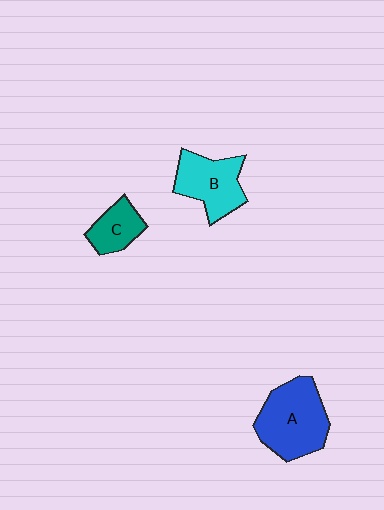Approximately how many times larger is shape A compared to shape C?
Approximately 2.2 times.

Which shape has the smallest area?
Shape C (teal).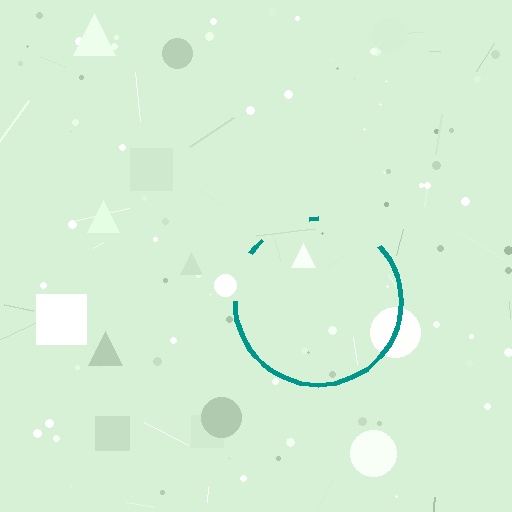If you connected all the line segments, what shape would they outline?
They would outline a circle.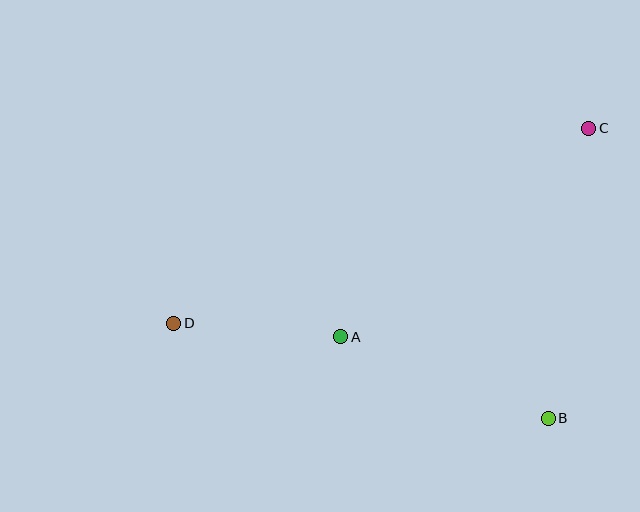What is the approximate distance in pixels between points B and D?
The distance between B and D is approximately 386 pixels.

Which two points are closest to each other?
Points A and D are closest to each other.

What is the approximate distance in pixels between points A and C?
The distance between A and C is approximately 324 pixels.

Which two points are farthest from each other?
Points C and D are farthest from each other.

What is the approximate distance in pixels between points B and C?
The distance between B and C is approximately 293 pixels.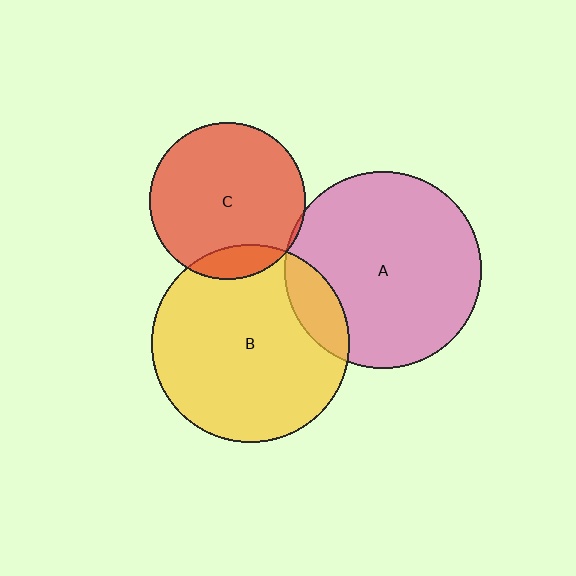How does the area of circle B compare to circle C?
Approximately 1.6 times.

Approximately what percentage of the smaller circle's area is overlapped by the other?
Approximately 15%.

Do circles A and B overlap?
Yes.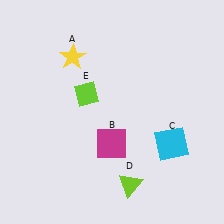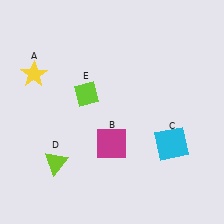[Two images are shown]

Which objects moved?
The objects that moved are: the yellow star (A), the lime triangle (D).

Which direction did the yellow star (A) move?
The yellow star (A) moved left.